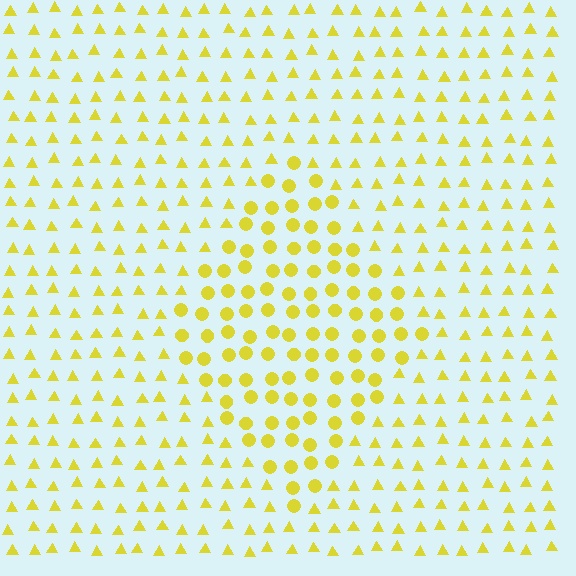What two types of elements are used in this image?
The image uses circles inside the diamond region and triangles outside it.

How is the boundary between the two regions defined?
The boundary is defined by a change in element shape: circles inside vs. triangles outside. All elements share the same color and spacing.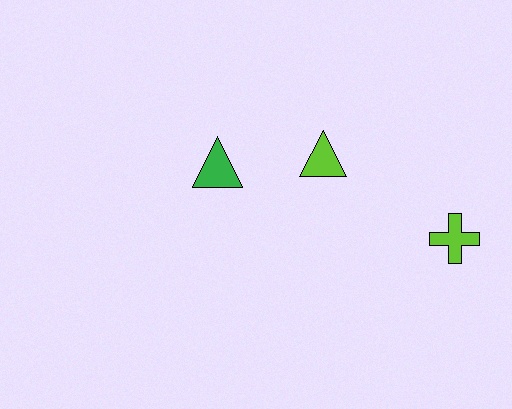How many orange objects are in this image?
There are no orange objects.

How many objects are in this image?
There are 3 objects.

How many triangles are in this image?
There are 2 triangles.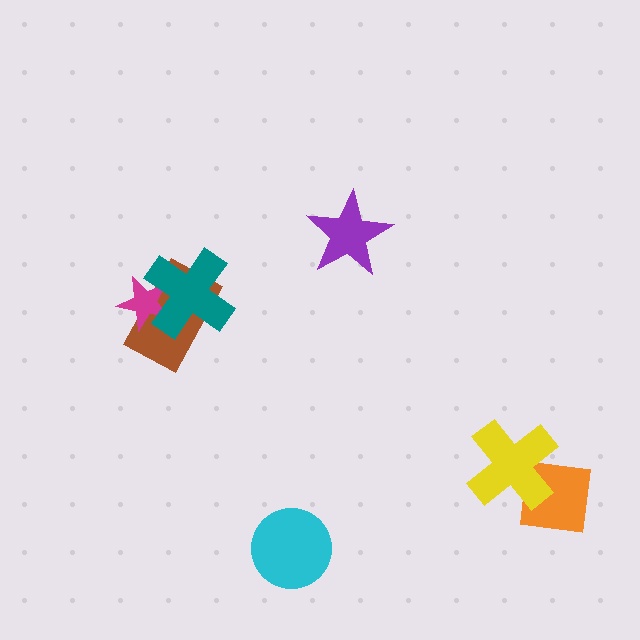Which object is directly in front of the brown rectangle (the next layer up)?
The magenta star is directly in front of the brown rectangle.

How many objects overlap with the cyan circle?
0 objects overlap with the cyan circle.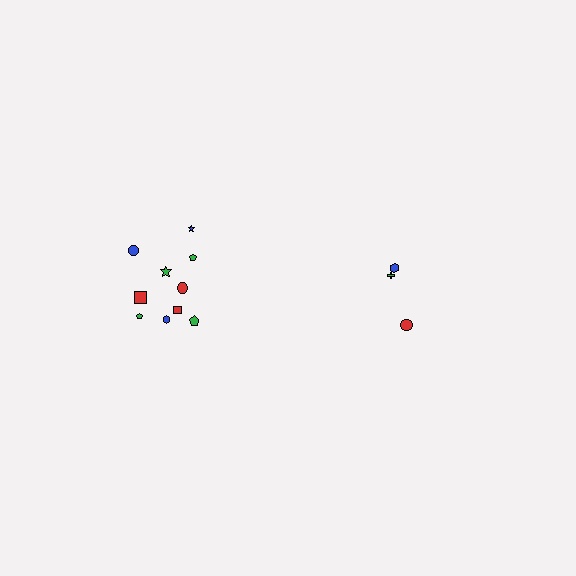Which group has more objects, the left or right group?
The left group.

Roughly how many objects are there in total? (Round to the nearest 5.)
Roughly 15 objects in total.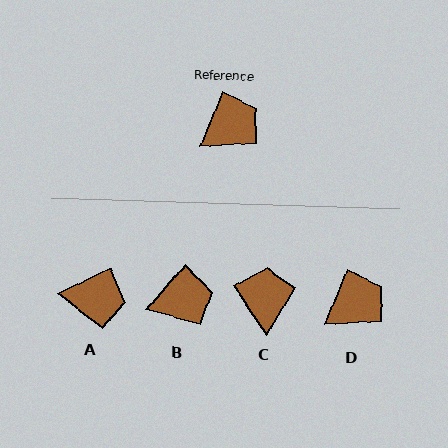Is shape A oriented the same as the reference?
No, it is off by about 43 degrees.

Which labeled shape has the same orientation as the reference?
D.